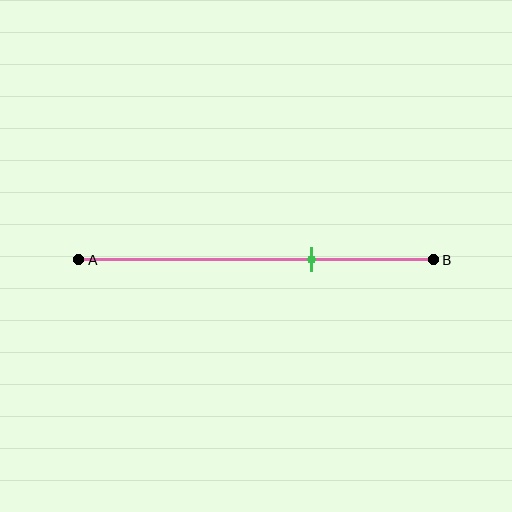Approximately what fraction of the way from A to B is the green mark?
The green mark is approximately 65% of the way from A to B.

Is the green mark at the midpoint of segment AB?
No, the mark is at about 65% from A, not at the 50% midpoint.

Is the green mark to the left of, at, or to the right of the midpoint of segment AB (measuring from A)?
The green mark is to the right of the midpoint of segment AB.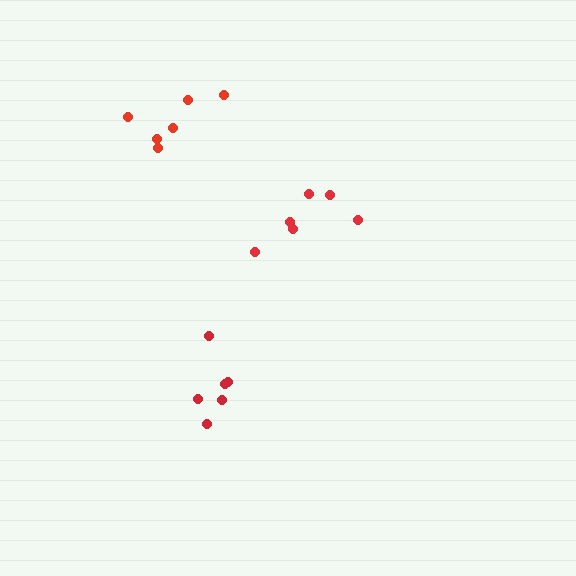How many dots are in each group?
Group 1: 6 dots, Group 2: 6 dots, Group 3: 6 dots (18 total).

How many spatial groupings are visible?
There are 3 spatial groupings.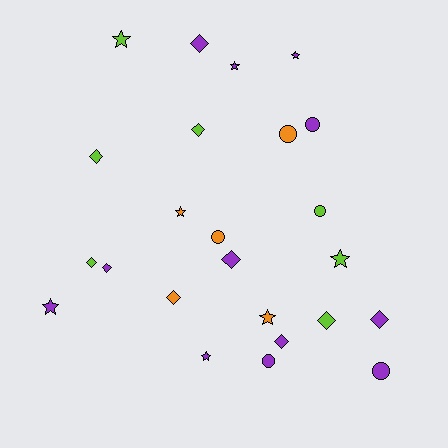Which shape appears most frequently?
Diamond, with 10 objects.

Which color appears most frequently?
Purple, with 12 objects.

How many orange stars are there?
There are 2 orange stars.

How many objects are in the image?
There are 24 objects.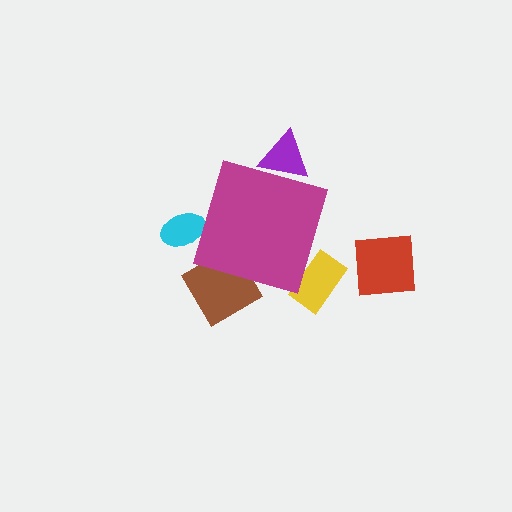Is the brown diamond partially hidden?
Yes, the brown diamond is partially hidden behind the magenta diamond.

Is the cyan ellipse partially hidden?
Yes, the cyan ellipse is partially hidden behind the magenta diamond.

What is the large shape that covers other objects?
A magenta diamond.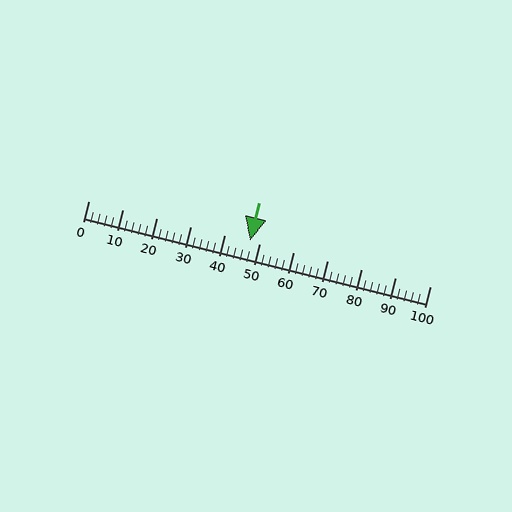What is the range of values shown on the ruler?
The ruler shows values from 0 to 100.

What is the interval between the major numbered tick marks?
The major tick marks are spaced 10 units apart.